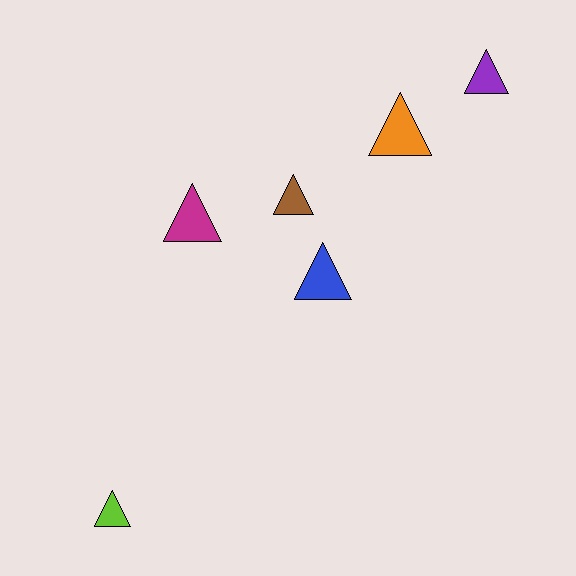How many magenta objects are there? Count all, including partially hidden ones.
There is 1 magenta object.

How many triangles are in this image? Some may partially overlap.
There are 6 triangles.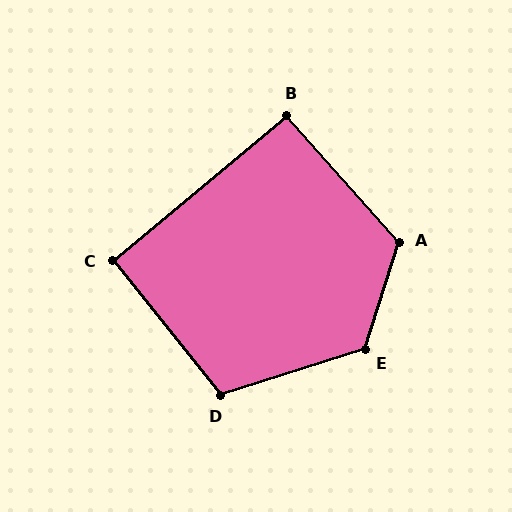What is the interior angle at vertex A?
Approximately 121 degrees (obtuse).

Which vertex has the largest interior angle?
E, at approximately 125 degrees.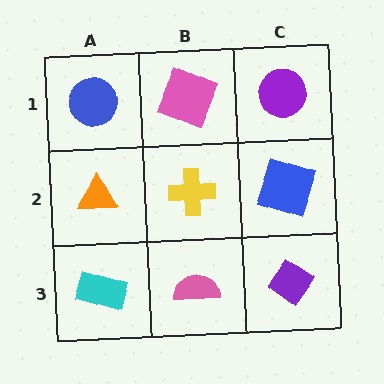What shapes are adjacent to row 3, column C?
A blue square (row 2, column C), a pink semicircle (row 3, column B).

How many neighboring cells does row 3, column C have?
2.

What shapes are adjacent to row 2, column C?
A purple circle (row 1, column C), a purple diamond (row 3, column C), a yellow cross (row 2, column B).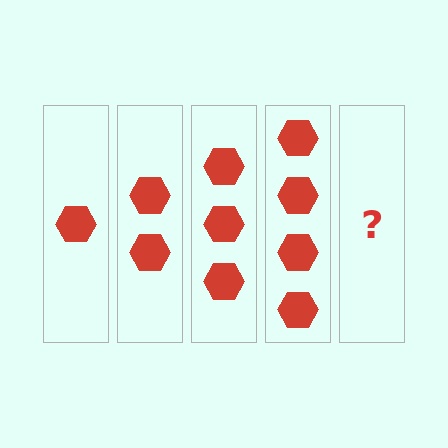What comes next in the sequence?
The next element should be 5 hexagons.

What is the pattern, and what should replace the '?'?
The pattern is that each step adds one more hexagon. The '?' should be 5 hexagons.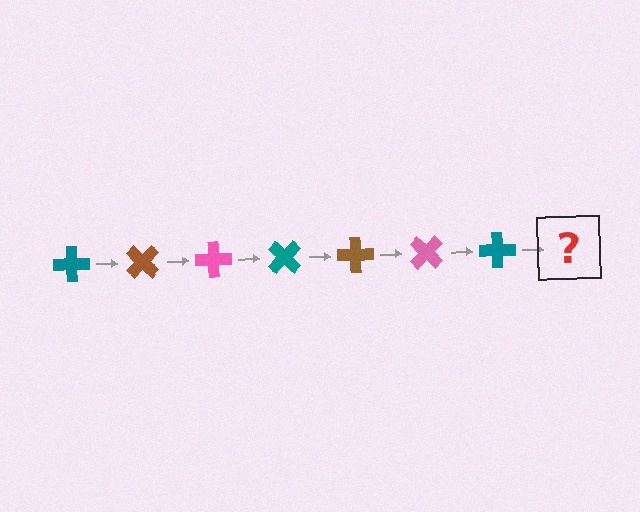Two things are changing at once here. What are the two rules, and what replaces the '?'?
The two rules are that it rotates 45 degrees each step and the color cycles through teal, brown, and pink. The '?' should be a brown cross, rotated 315 degrees from the start.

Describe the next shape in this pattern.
It should be a brown cross, rotated 315 degrees from the start.